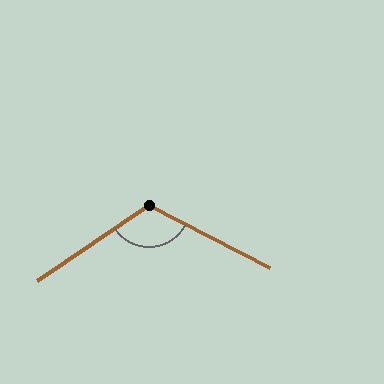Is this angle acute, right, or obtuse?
It is obtuse.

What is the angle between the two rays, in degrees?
Approximately 119 degrees.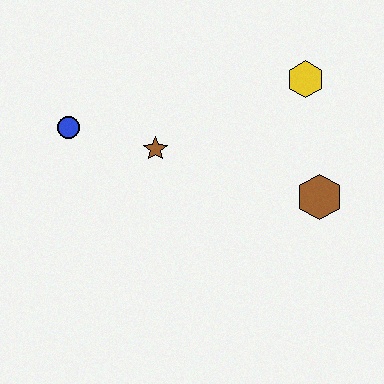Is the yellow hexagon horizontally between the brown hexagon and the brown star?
Yes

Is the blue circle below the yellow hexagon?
Yes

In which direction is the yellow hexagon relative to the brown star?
The yellow hexagon is to the right of the brown star.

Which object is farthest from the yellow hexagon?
The blue circle is farthest from the yellow hexagon.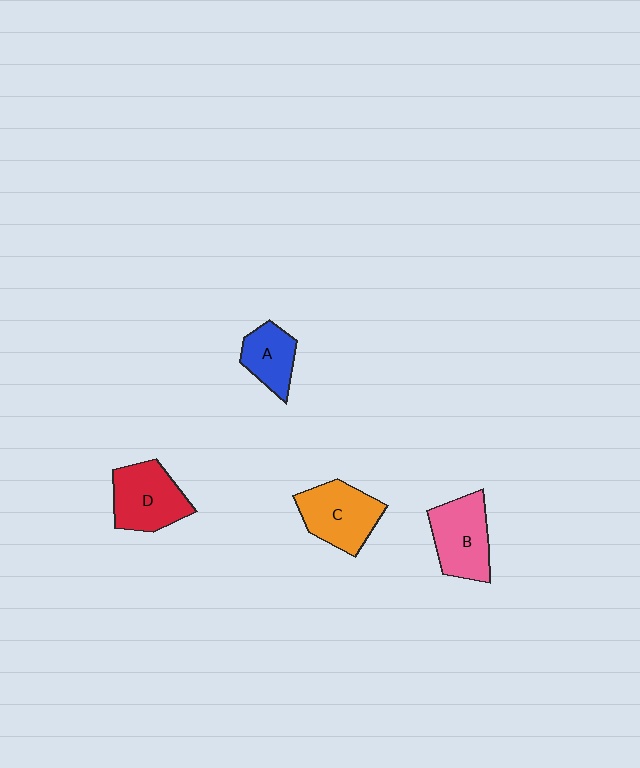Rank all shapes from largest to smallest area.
From largest to smallest: D (red), C (orange), B (pink), A (blue).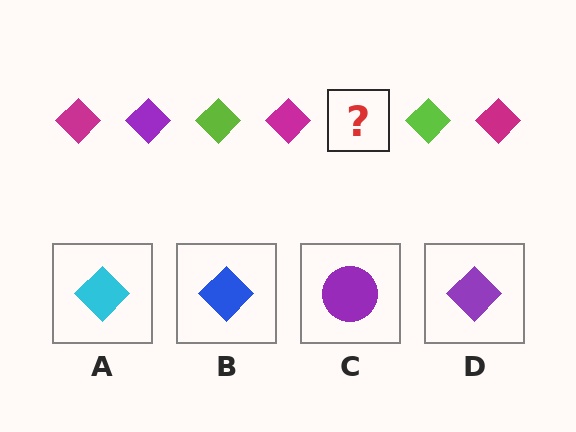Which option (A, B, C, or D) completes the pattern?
D.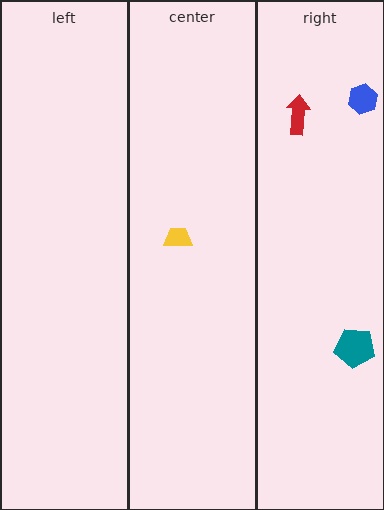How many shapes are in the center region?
1.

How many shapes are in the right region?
3.